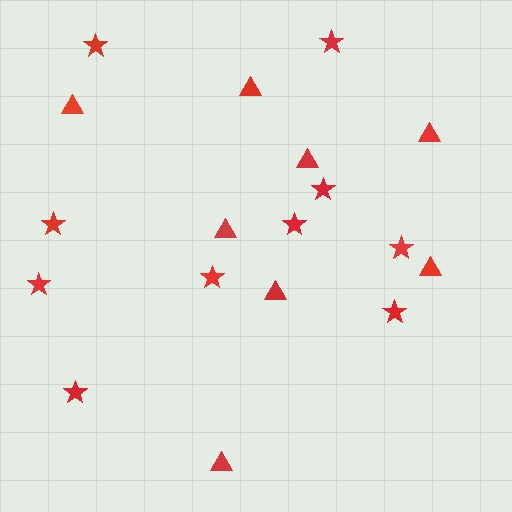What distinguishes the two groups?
There are 2 groups: one group of stars (10) and one group of triangles (8).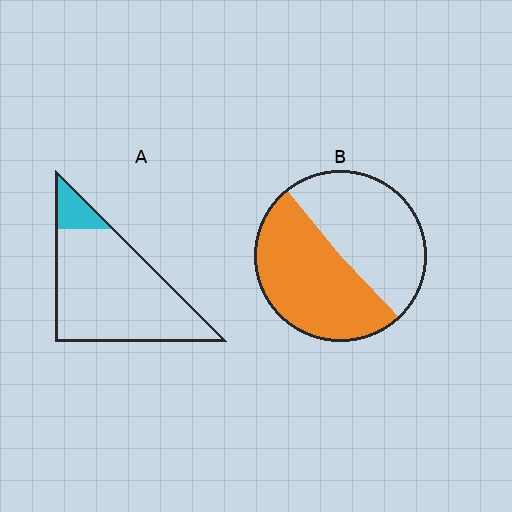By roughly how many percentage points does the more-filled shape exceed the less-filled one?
By roughly 40 percentage points (B over A).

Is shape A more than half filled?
No.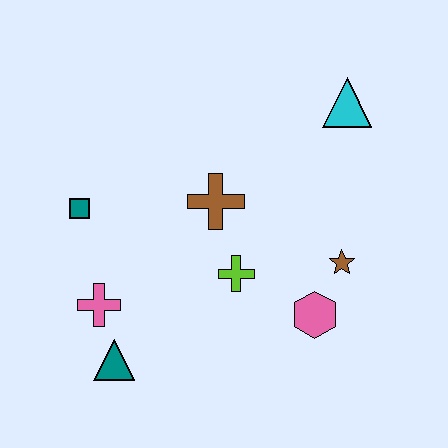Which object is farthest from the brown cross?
The teal triangle is farthest from the brown cross.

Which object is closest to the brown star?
The pink hexagon is closest to the brown star.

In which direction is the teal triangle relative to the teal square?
The teal triangle is below the teal square.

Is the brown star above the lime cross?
Yes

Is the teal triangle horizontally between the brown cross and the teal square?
Yes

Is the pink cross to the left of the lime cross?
Yes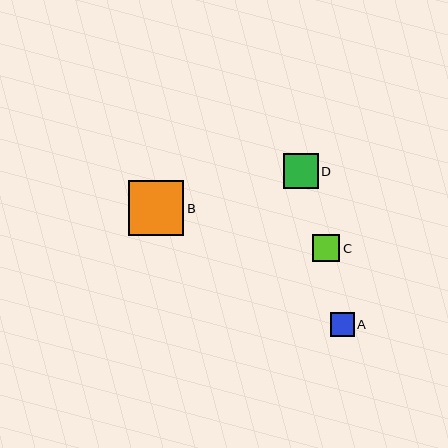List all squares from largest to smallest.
From largest to smallest: B, D, C, A.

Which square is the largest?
Square B is the largest with a size of approximately 55 pixels.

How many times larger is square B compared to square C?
Square B is approximately 2.0 times the size of square C.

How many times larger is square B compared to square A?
Square B is approximately 2.3 times the size of square A.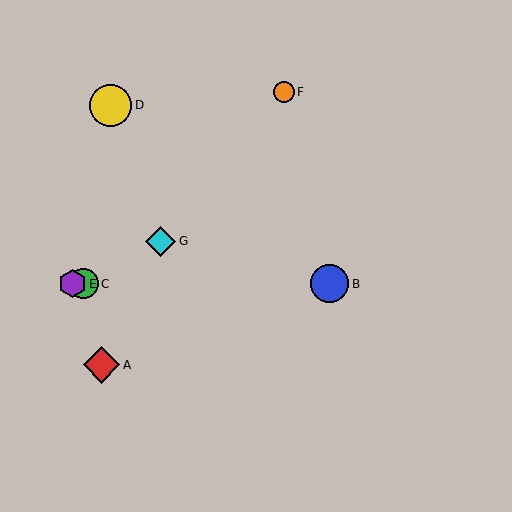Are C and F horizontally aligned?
No, C is at y≈284 and F is at y≈92.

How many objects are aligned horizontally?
3 objects (B, C, E) are aligned horizontally.